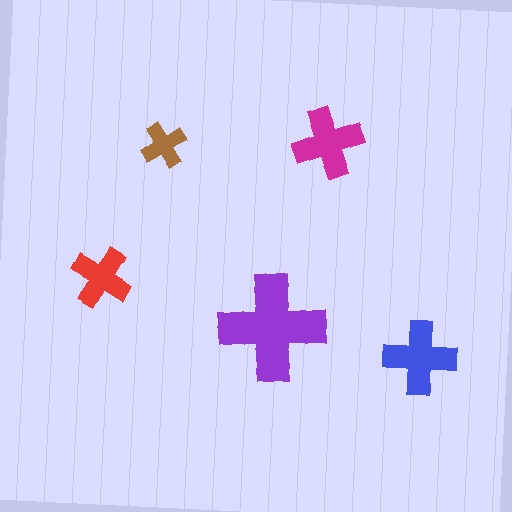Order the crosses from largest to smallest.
the purple one, the blue one, the magenta one, the red one, the brown one.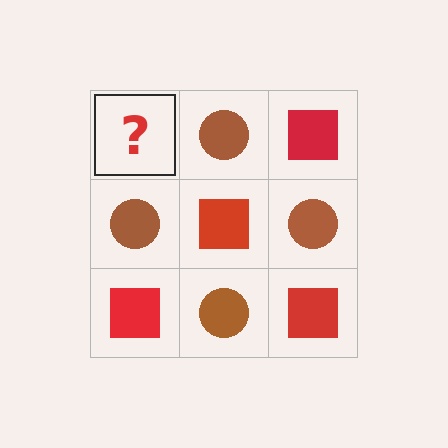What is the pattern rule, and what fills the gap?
The rule is that it alternates red square and brown circle in a checkerboard pattern. The gap should be filled with a red square.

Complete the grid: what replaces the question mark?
The question mark should be replaced with a red square.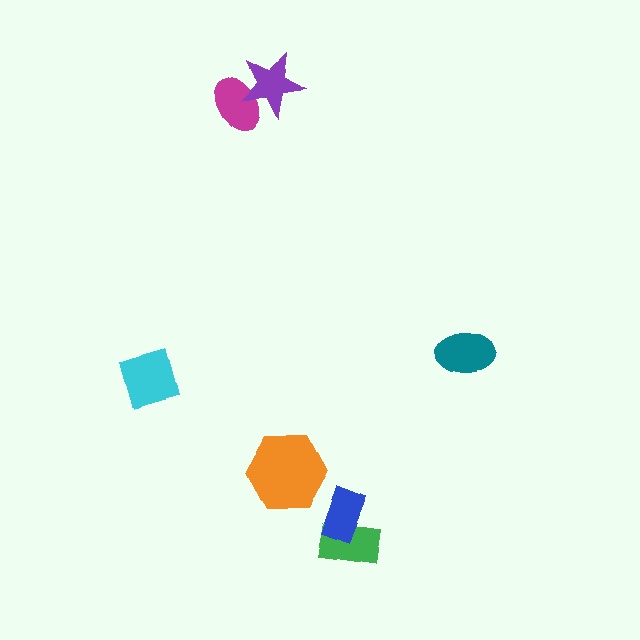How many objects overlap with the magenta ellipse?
1 object overlaps with the magenta ellipse.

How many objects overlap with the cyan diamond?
0 objects overlap with the cyan diamond.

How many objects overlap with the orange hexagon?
0 objects overlap with the orange hexagon.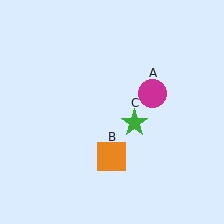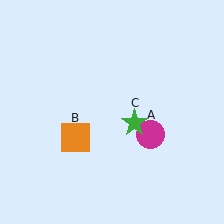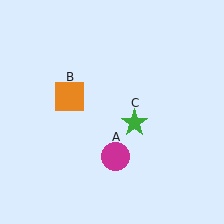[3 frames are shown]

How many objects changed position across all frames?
2 objects changed position: magenta circle (object A), orange square (object B).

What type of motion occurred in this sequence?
The magenta circle (object A), orange square (object B) rotated clockwise around the center of the scene.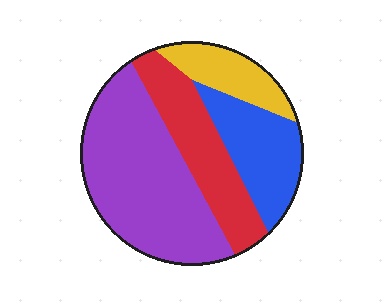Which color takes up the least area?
Yellow, at roughly 15%.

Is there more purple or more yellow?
Purple.